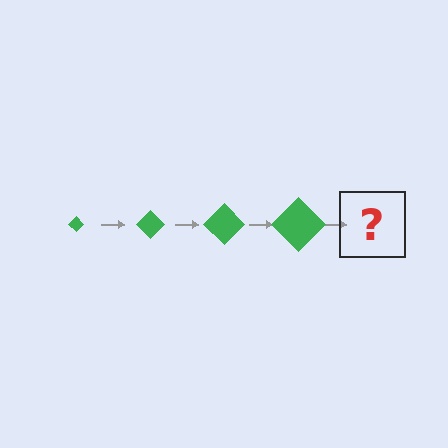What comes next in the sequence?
The next element should be a green diamond, larger than the previous one.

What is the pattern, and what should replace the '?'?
The pattern is that the diamond gets progressively larger each step. The '?' should be a green diamond, larger than the previous one.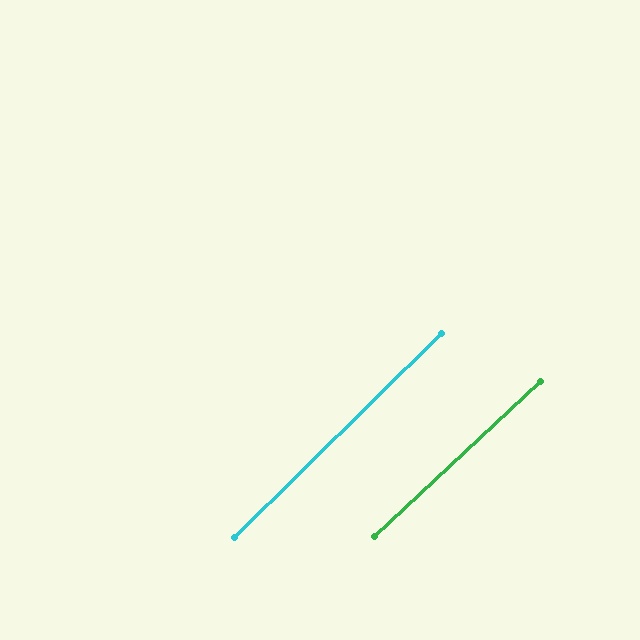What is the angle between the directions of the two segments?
Approximately 1 degree.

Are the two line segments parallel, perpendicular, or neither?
Parallel — their directions differ by only 1.3°.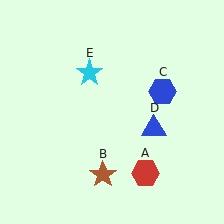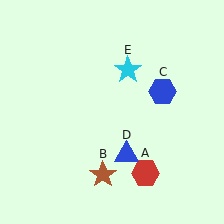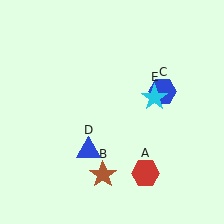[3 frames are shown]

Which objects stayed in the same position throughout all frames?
Red hexagon (object A) and brown star (object B) and blue hexagon (object C) remained stationary.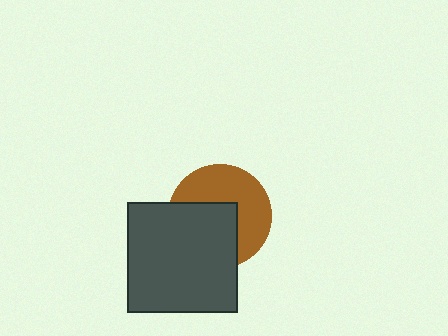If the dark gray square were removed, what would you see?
You would see the complete brown circle.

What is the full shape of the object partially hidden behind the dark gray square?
The partially hidden object is a brown circle.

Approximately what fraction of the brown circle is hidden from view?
Roughly 47% of the brown circle is hidden behind the dark gray square.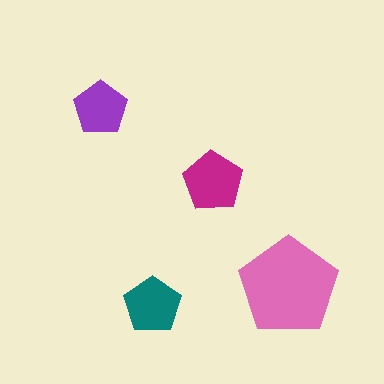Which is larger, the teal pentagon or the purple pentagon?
The teal one.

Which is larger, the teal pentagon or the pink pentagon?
The pink one.